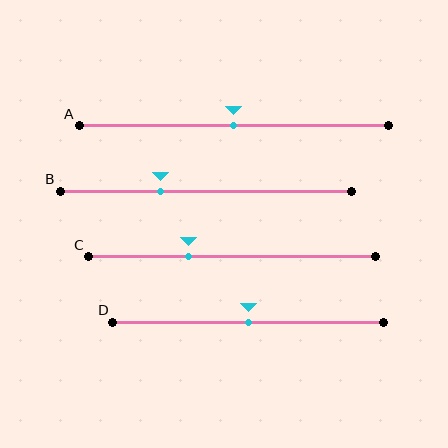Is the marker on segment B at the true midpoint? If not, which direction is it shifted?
No, the marker on segment B is shifted to the left by about 16% of the segment length.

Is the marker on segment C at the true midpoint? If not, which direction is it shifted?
No, the marker on segment C is shifted to the left by about 15% of the segment length.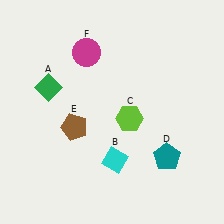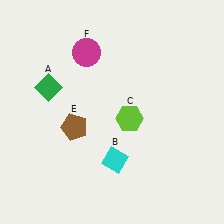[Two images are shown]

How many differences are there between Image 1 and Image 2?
There is 1 difference between the two images.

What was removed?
The teal pentagon (D) was removed in Image 2.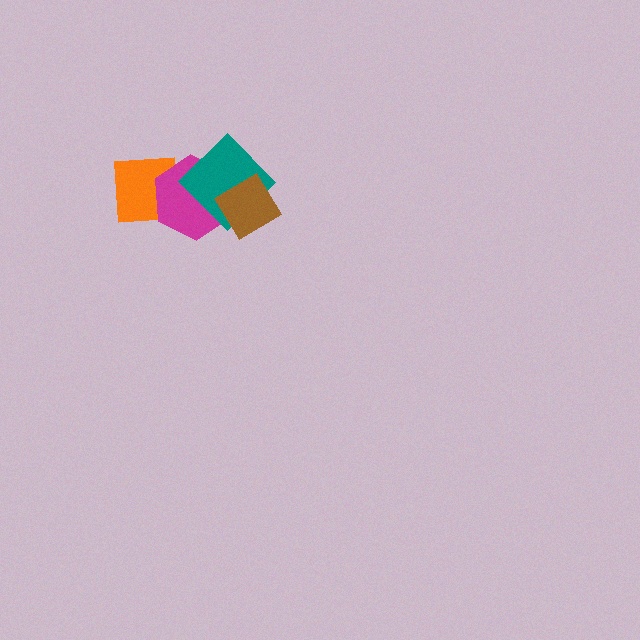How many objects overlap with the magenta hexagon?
3 objects overlap with the magenta hexagon.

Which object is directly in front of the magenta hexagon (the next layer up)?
The teal diamond is directly in front of the magenta hexagon.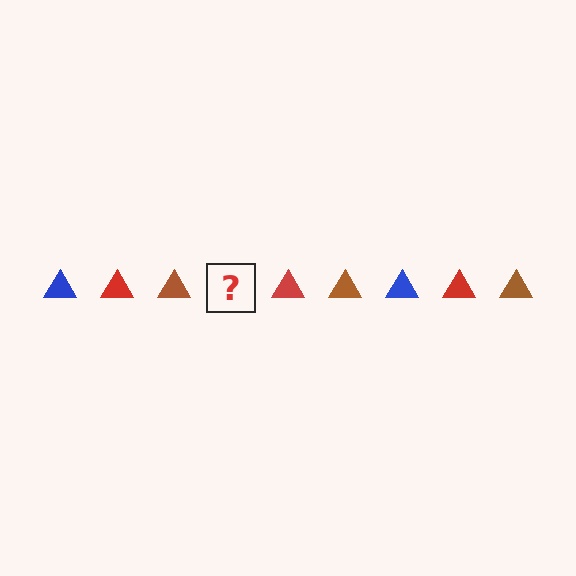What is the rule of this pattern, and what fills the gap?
The rule is that the pattern cycles through blue, red, brown triangles. The gap should be filled with a blue triangle.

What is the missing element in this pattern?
The missing element is a blue triangle.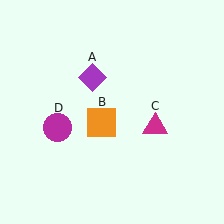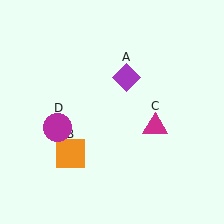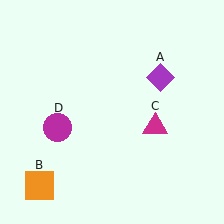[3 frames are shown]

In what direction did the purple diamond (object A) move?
The purple diamond (object A) moved right.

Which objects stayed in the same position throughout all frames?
Magenta triangle (object C) and magenta circle (object D) remained stationary.